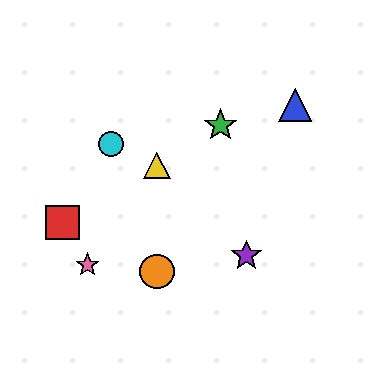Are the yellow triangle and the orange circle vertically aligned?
Yes, both are at x≈157.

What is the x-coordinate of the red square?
The red square is at x≈63.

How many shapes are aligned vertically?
2 shapes (the yellow triangle, the orange circle) are aligned vertically.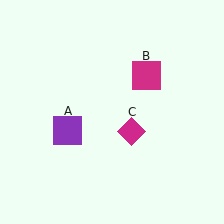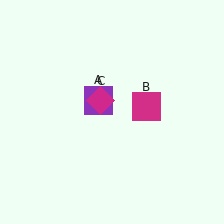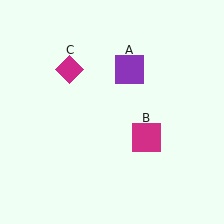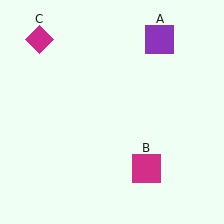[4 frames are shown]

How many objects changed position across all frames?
3 objects changed position: purple square (object A), magenta square (object B), magenta diamond (object C).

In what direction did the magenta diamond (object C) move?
The magenta diamond (object C) moved up and to the left.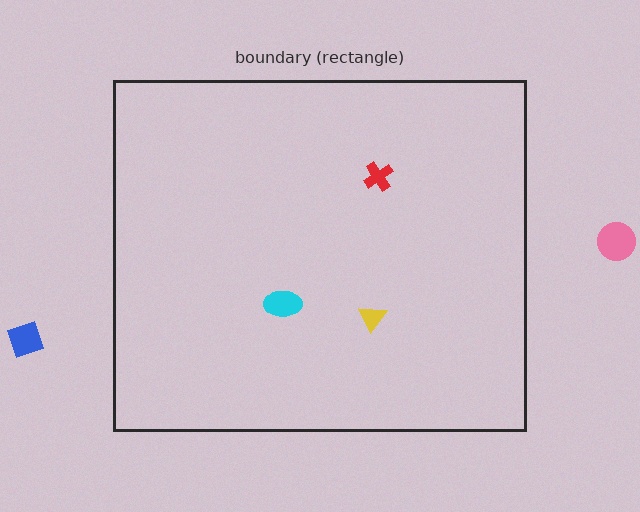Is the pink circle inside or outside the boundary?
Outside.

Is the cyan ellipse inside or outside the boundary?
Inside.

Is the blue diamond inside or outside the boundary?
Outside.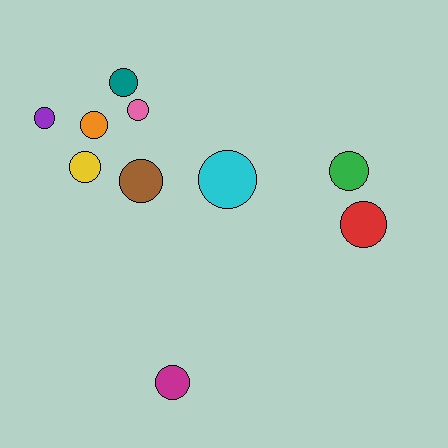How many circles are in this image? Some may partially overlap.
There are 10 circles.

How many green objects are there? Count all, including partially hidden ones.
There is 1 green object.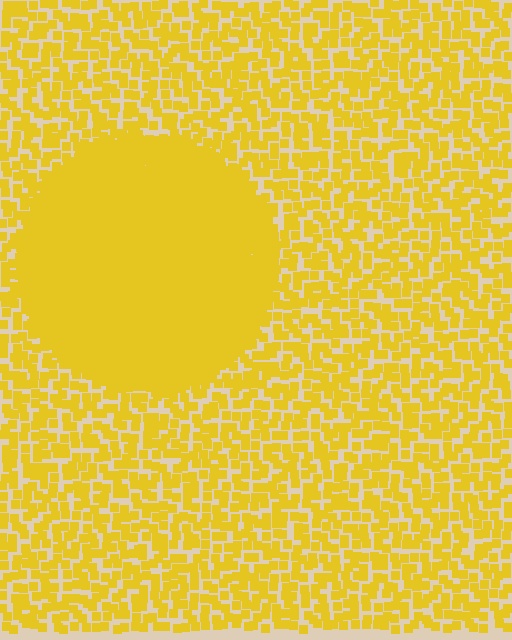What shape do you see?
I see a circle.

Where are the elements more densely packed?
The elements are more densely packed inside the circle boundary.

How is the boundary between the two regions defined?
The boundary is defined by a change in element density (approximately 2.9x ratio). All elements are the same color, size, and shape.